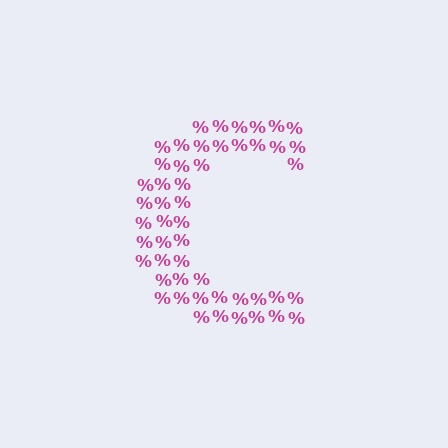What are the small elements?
The small elements are percent signs.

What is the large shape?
The large shape is the letter C.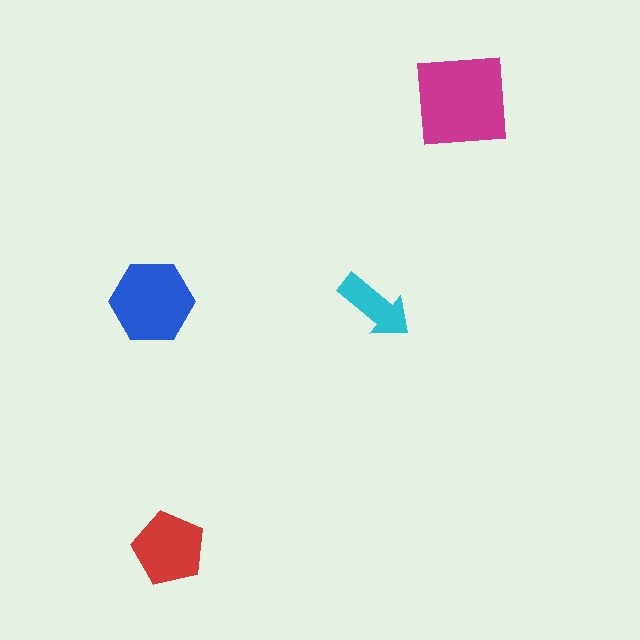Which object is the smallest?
The cyan arrow.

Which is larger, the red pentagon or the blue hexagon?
The blue hexagon.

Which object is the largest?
The magenta square.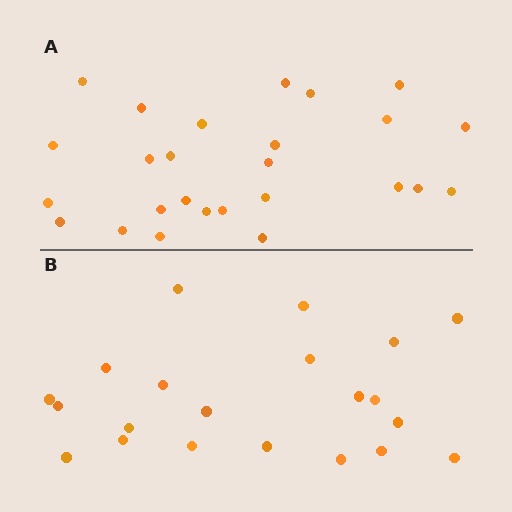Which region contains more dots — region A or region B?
Region A (the top region) has more dots.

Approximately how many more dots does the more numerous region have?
Region A has about 5 more dots than region B.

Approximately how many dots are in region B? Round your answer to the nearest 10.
About 20 dots. (The exact count is 21, which rounds to 20.)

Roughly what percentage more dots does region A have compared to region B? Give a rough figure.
About 25% more.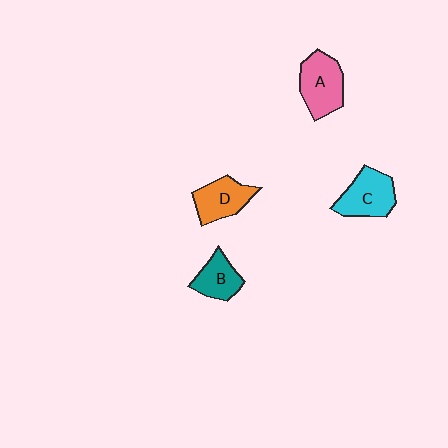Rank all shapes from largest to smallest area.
From largest to smallest: A (pink), C (cyan), D (orange), B (teal).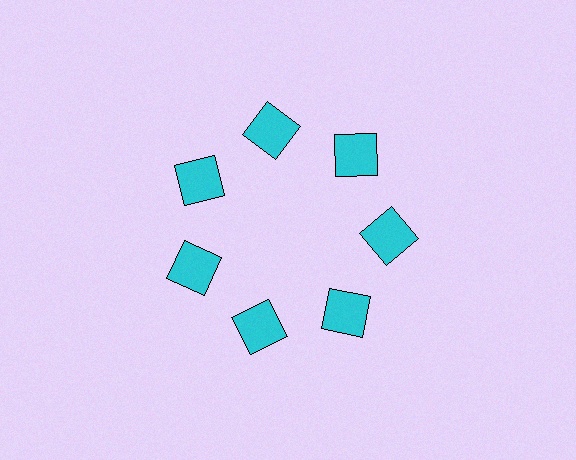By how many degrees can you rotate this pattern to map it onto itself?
The pattern maps onto itself every 51 degrees of rotation.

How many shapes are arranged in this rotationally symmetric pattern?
There are 7 shapes, arranged in 7 groups of 1.